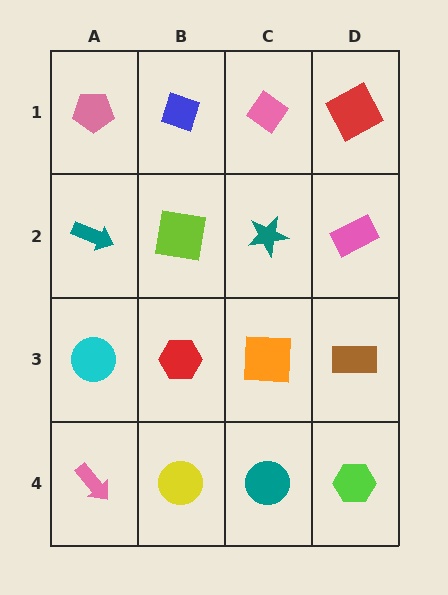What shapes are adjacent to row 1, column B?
A lime square (row 2, column B), a pink pentagon (row 1, column A), a pink diamond (row 1, column C).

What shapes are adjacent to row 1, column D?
A pink rectangle (row 2, column D), a pink diamond (row 1, column C).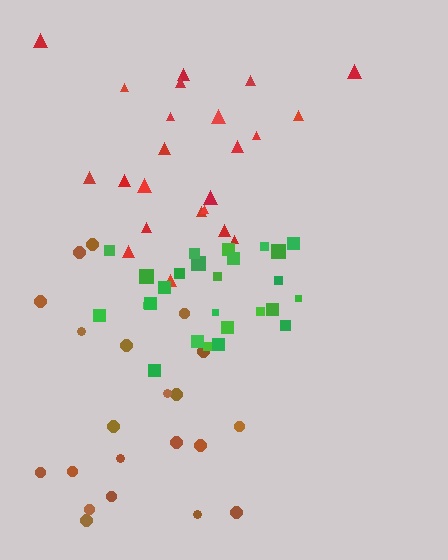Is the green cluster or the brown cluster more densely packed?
Green.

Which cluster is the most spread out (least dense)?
Red.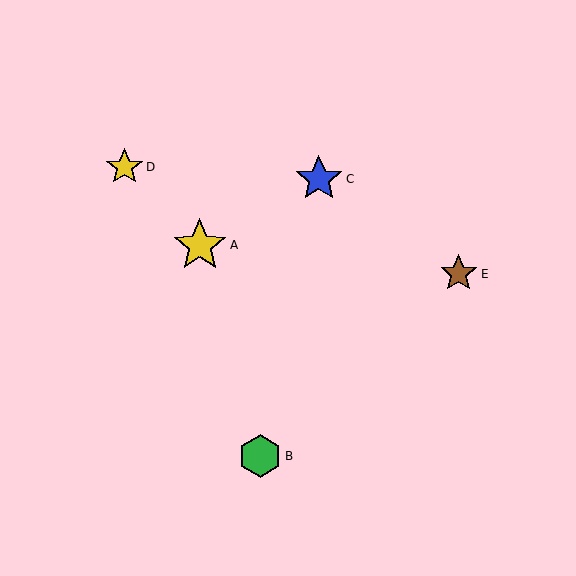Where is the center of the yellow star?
The center of the yellow star is at (125, 167).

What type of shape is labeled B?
Shape B is a green hexagon.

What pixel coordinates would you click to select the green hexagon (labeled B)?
Click at (260, 456) to select the green hexagon B.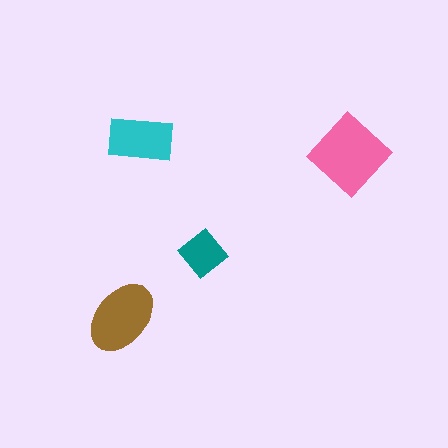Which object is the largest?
The pink diamond.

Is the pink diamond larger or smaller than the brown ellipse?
Larger.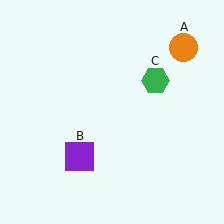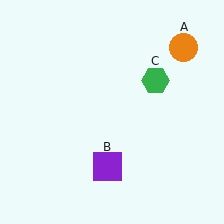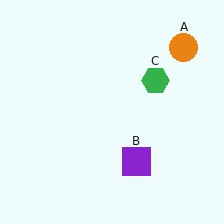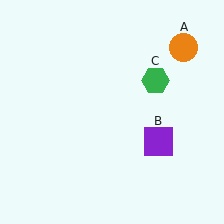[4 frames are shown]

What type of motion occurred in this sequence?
The purple square (object B) rotated counterclockwise around the center of the scene.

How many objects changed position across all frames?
1 object changed position: purple square (object B).